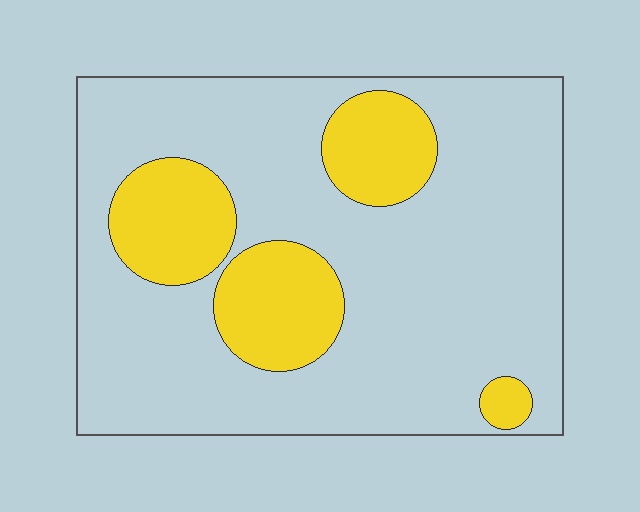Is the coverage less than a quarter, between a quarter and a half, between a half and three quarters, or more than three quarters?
Less than a quarter.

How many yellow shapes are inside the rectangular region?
4.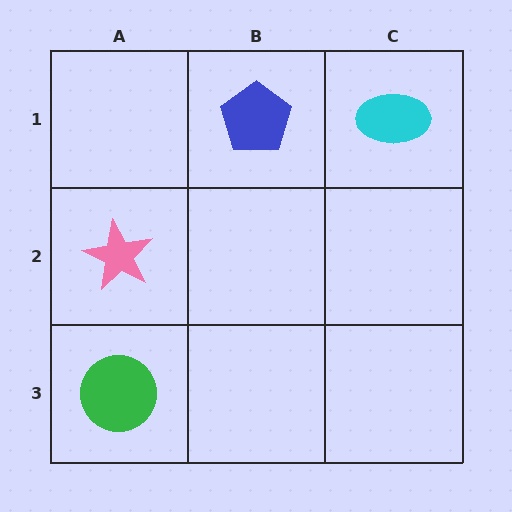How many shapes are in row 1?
2 shapes.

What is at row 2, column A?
A pink star.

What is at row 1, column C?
A cyan ellipse.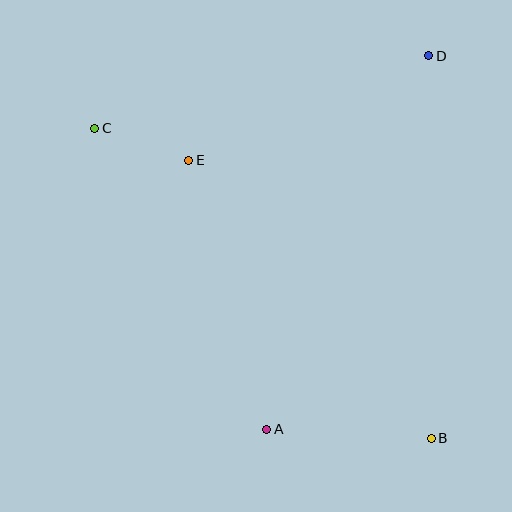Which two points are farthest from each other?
Points B and C are farthest from each other.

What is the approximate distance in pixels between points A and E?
The distance between A and E is approximately 280 pixels.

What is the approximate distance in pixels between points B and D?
The distance between B and D is approximately 382 pixels.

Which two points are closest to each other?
Points C and E are closest to each other.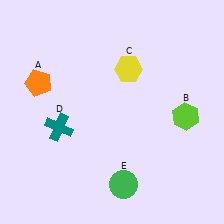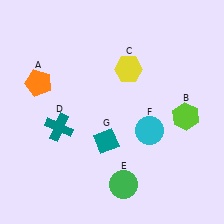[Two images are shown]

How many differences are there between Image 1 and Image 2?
There are 2 differences between the two images.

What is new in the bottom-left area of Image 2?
A teal diamond (G) was added in the bottom-left area of Image 2.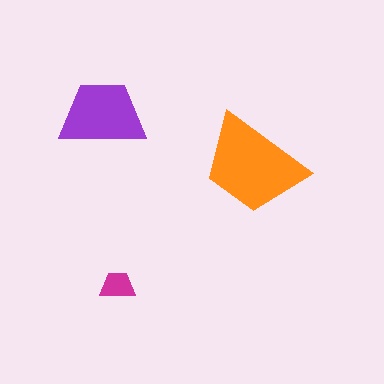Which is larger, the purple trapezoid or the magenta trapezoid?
The purple one.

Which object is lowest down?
The magenta trapezoid is bottommost.